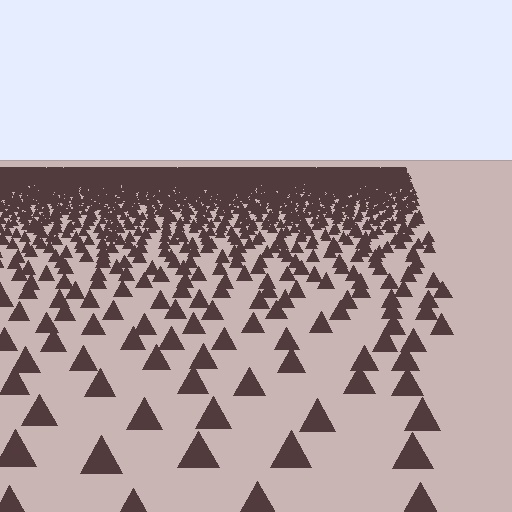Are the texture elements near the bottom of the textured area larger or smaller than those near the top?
Larger. Near the bottom, elements are closer to the viewer and appear at a bigger on-screen size.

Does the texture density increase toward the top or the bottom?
Density increases toward the top.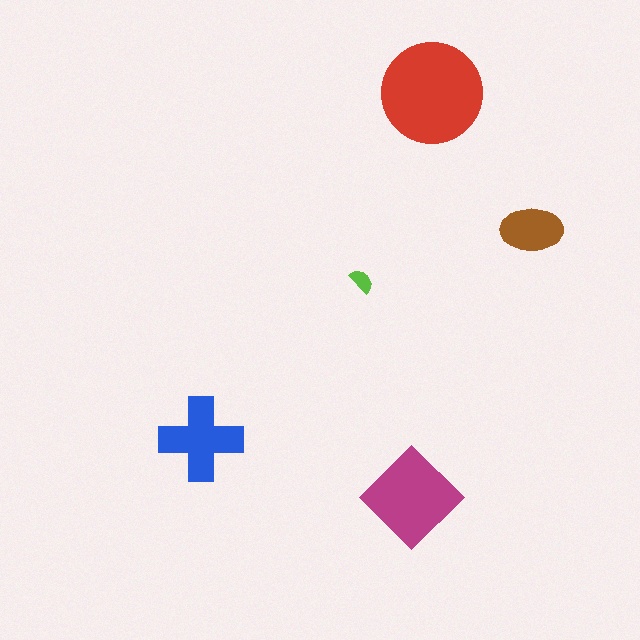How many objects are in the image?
There are 5 objects in the image.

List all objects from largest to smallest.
The red circle, the magenta diamond, the blue cross, the brown ellipse, the lime semicircle.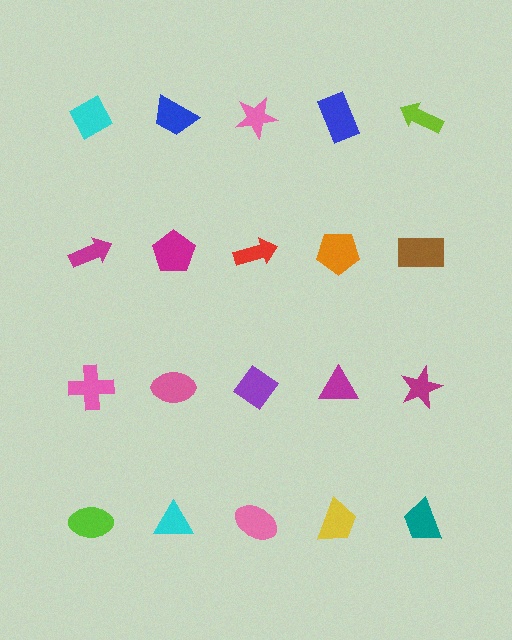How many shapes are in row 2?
5 shapes.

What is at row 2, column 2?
A magenta pentagon.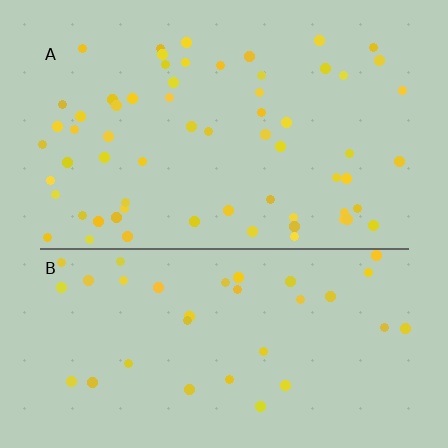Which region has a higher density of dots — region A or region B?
A (the top).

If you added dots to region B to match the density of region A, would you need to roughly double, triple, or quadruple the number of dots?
Approximately double.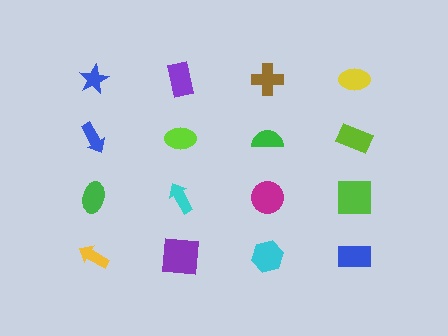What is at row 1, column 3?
A brown cross.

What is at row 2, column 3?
A green semicircle.